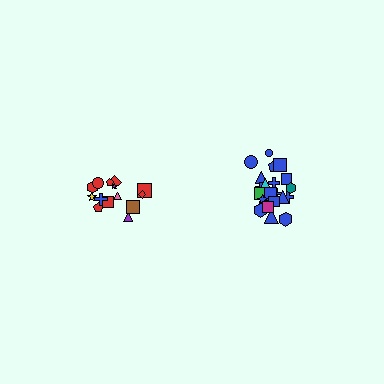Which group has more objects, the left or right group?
The right group.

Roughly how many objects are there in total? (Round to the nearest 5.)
Roughly 40 objects in total.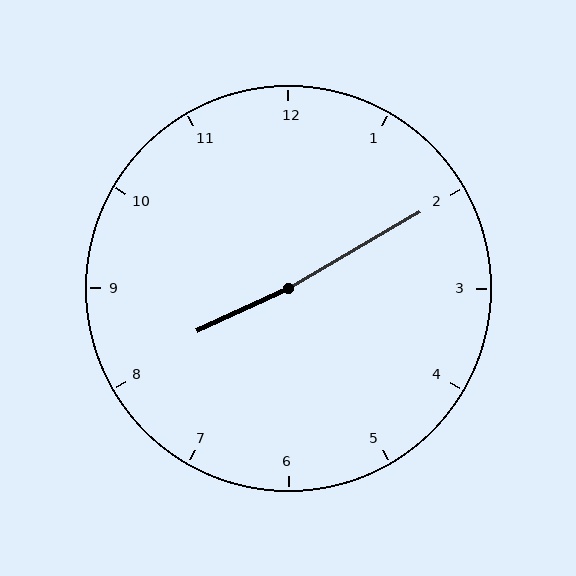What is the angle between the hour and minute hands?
Approximately 175 degrees.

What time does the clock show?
8:10.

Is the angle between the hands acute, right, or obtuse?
It is obtuse.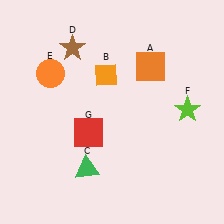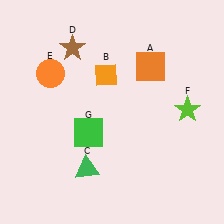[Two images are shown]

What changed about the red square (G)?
In Image 1, G is red. In Image 2, it changed to green.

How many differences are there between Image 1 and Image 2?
There is 1 difference between the two images.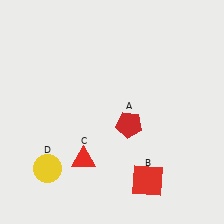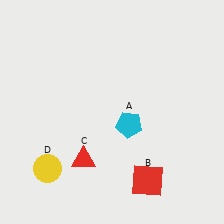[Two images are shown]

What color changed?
The pentagon (A) changed from red in Image 1 to cyan in Image 2.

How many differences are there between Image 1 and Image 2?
There is 1 difference between the two images.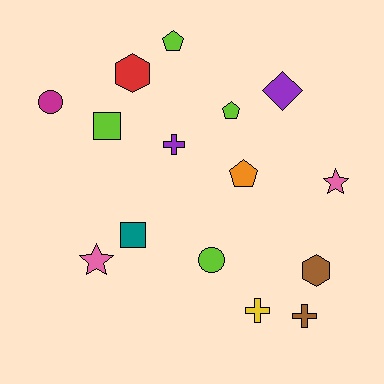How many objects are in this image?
There are 15 objects.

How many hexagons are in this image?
There are 2 hexagons.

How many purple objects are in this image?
There are 2 purple objects.